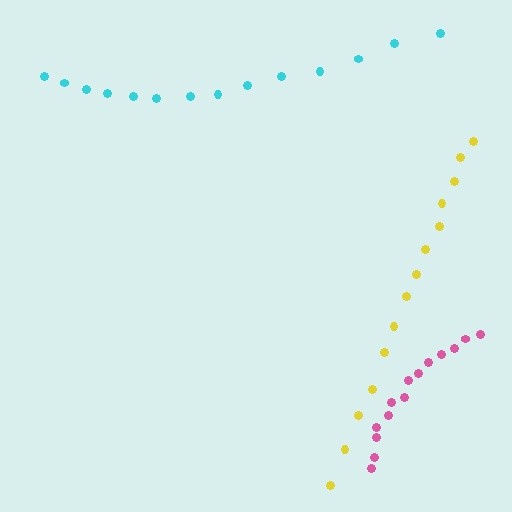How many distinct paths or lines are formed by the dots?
There are 3 distinct paths.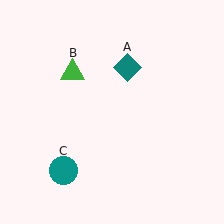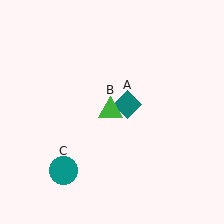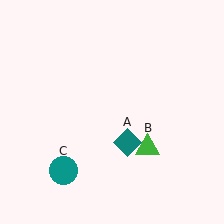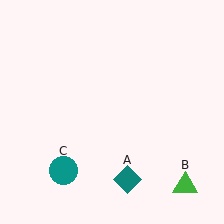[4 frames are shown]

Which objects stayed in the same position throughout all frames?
Teal circle (object C) remained stationary.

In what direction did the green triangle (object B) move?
The green triangle (object B) moved down and to the right.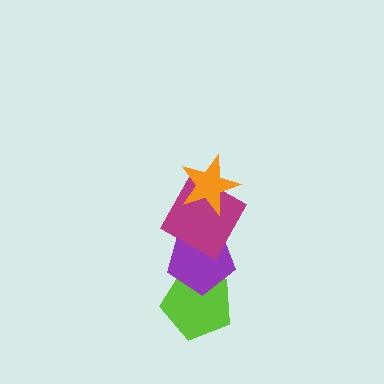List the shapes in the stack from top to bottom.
From top to bottom: the orange star, the magenta square, the purple pentagon, the lime pentagon.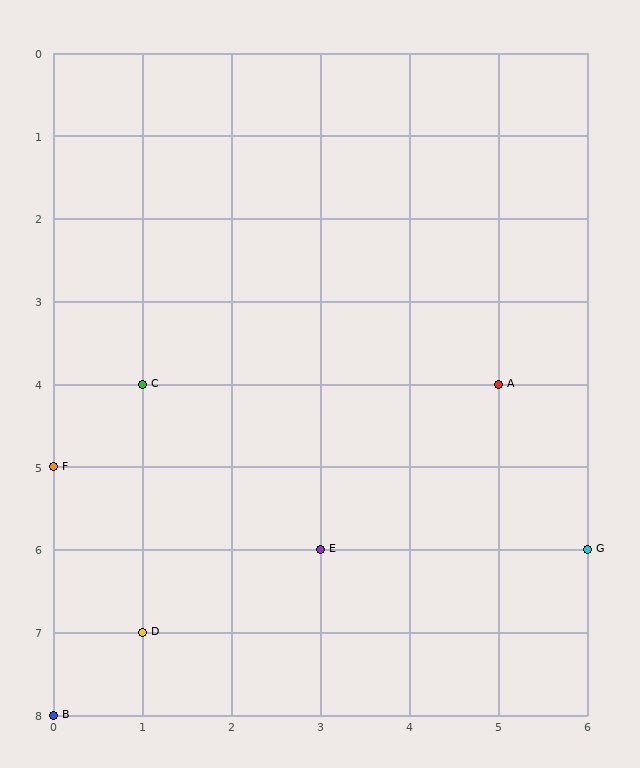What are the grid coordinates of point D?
Point D is at grid coordinates (1, 7).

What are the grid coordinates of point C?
Point C is at grid coordinates (1, 4).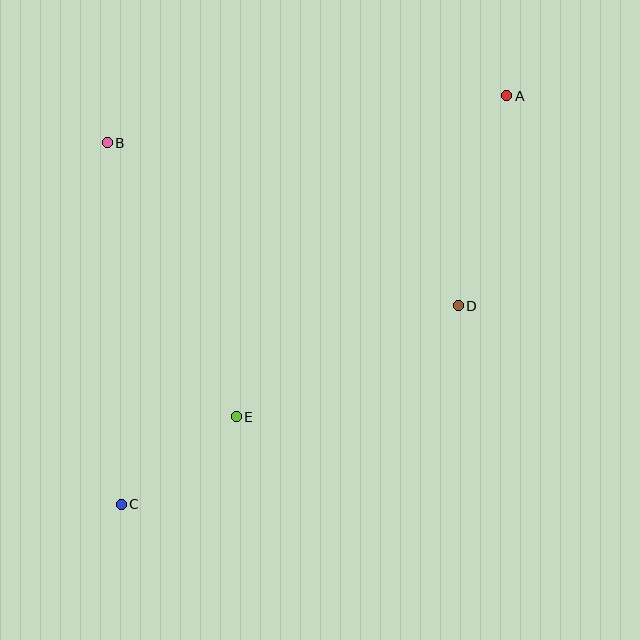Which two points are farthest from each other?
Points A and C are farthest from each other.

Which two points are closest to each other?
Points C and E are closest to each other.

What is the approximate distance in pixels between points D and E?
The distance between D and E is approximately 248 pixels.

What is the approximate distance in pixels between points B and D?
The distance between B and D is approximately 387 pixels.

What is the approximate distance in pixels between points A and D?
The distance between A and D is approximately 216 pixels.